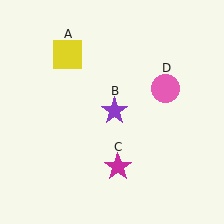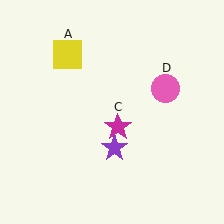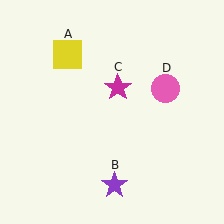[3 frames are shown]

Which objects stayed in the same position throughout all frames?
Yellow square (object A) and pink circle (object D) remained stationary.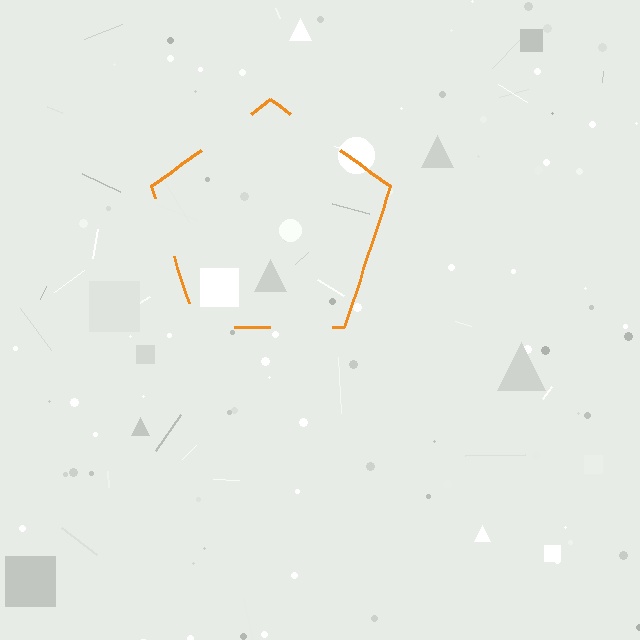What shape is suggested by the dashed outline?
The dashed outline suggests a pentagon.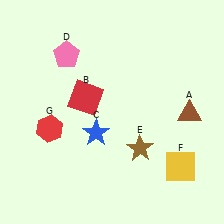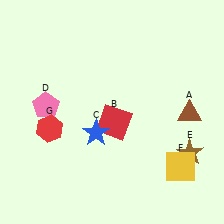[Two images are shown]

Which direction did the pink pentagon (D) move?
The pink pentagon (D) moved down.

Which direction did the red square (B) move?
The red square (B) moved right.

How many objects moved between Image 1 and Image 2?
3 objects moved between the two images.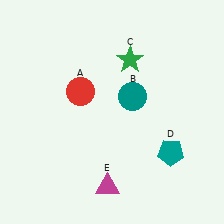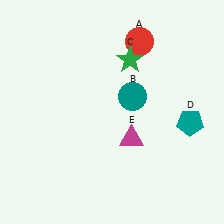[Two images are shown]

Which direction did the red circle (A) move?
The red circle (A) moved right.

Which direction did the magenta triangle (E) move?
The magenta triangle (E) moved up.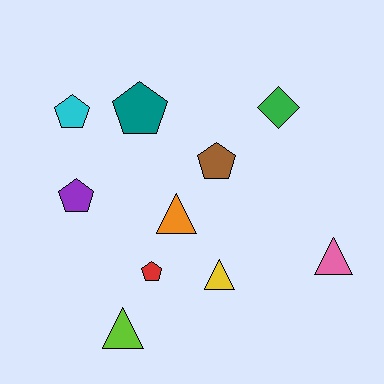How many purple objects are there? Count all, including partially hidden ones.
There is 1 purple object.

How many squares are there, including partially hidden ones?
There are no squares.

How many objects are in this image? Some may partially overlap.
There are 10 objects.